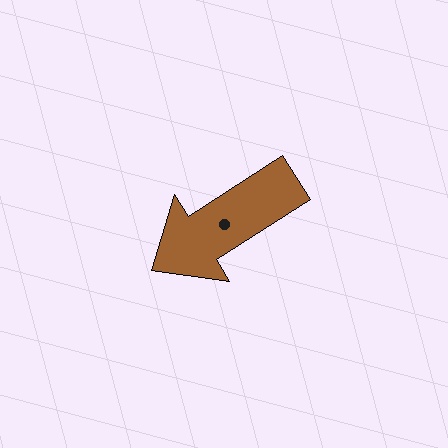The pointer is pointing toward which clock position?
Roughly 8 o'clock.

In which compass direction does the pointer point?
Southwest.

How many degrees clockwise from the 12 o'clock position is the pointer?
Approximately 238 degrees.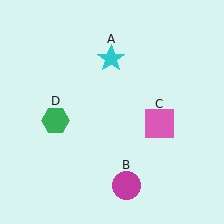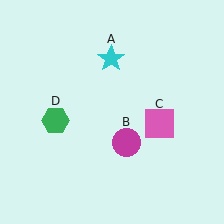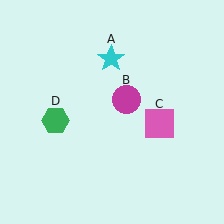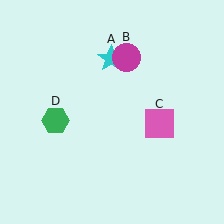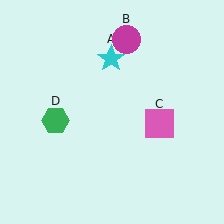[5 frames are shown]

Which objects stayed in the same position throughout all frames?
Cyan star (object A) and pink square (object C) and green hexagon (object D) remained stationary.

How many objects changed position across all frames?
1 object changed position: magenta circle (object B).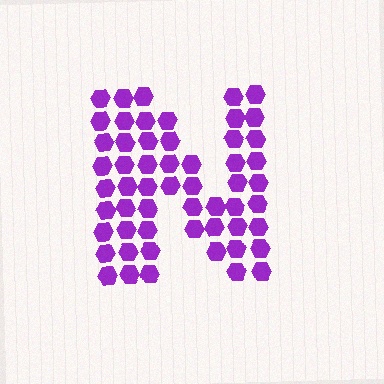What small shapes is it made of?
It is made of small hexagons.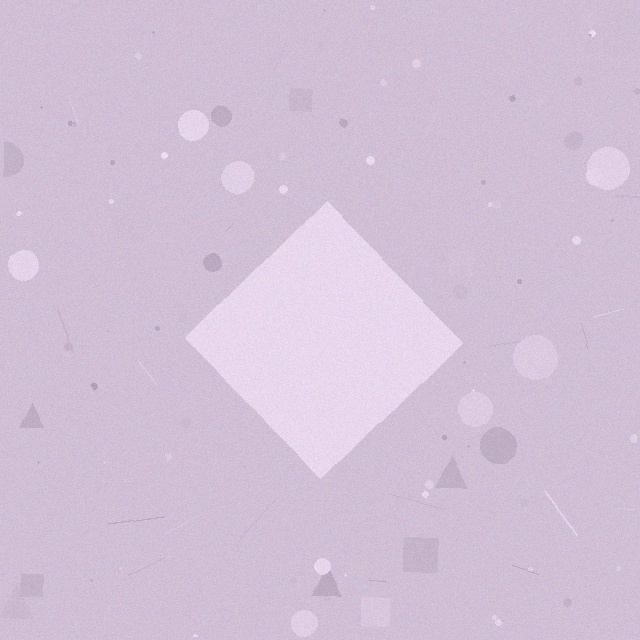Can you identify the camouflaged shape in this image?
The camouflaged shape is a diamond.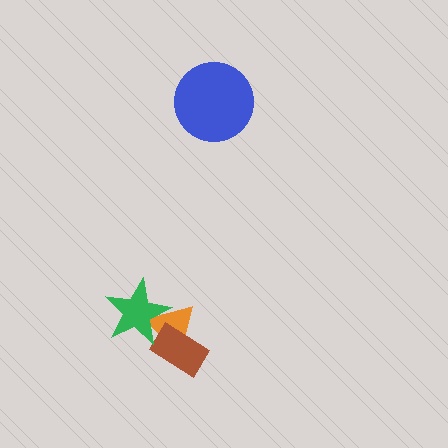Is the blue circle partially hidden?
No, no other shape covers it.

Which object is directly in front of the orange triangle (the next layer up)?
The brown rectangle is directly in front of the orange triangle.